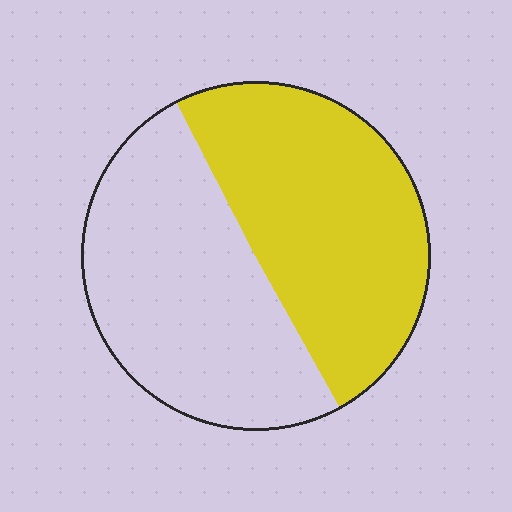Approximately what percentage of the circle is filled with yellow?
Approximately 50%.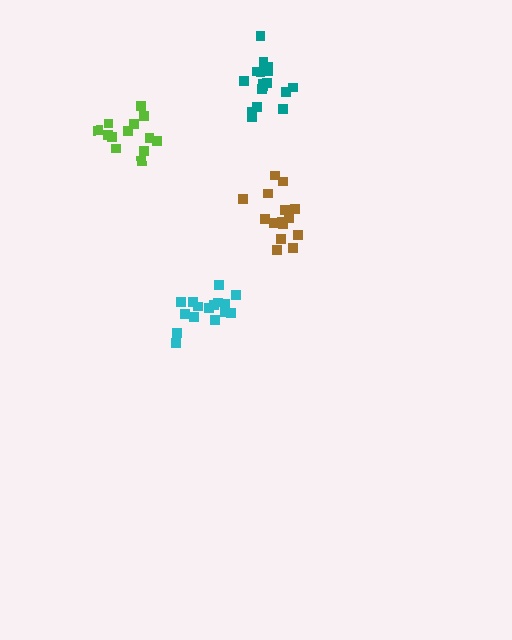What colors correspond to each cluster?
The clusters are colored: teal, lime, brown, cyan.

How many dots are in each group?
Group 1: 17 dots, Group 2: 13 dots, Group 3: 15 dots, Group 4: 16 dots (61 total).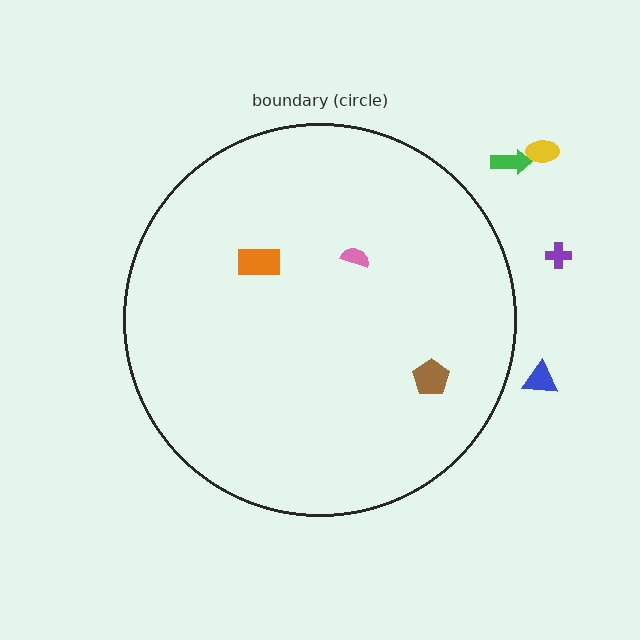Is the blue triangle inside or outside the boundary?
Outside.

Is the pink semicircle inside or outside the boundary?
Inside.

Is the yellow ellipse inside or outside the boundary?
Outside.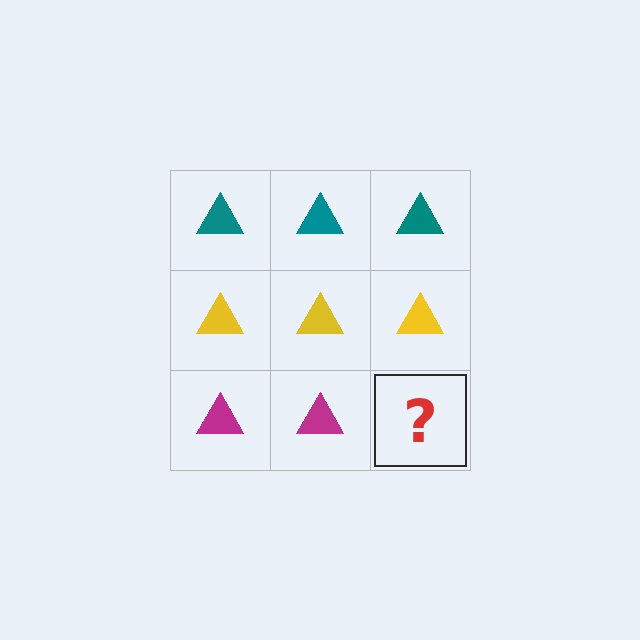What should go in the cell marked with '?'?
The missing cell should contain a magenta triangle.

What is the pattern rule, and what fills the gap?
The rule is that each row has a consistent color. The gap should be filled with a magenta triangle.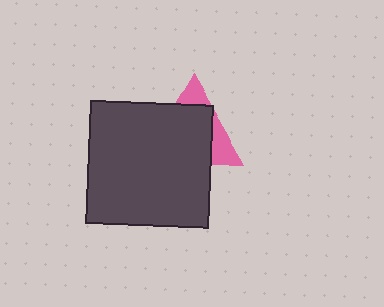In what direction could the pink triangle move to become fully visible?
The pink triangle could move toward the upper-right. That would shift it out from behind the dark gray square entirely.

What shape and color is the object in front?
The object in front is a dark gray square.